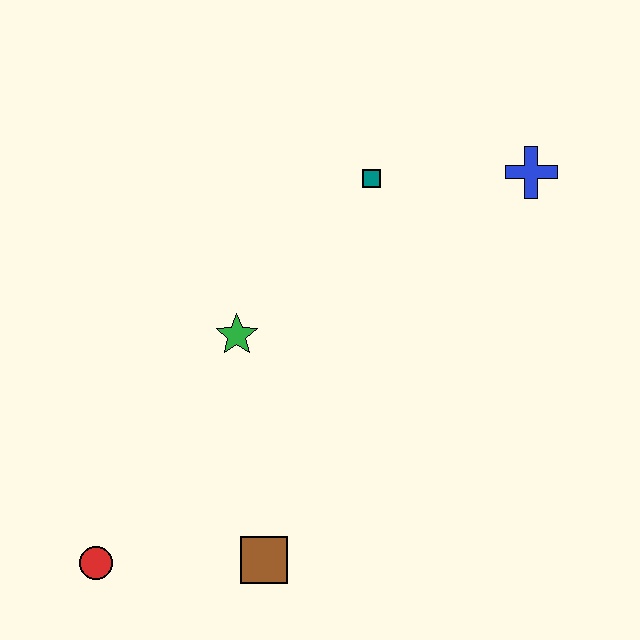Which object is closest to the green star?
The teal square is closest to the green star.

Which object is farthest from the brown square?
The blue cross is farthest from the brown square.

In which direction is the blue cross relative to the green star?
The blue cross is to the right of the green star.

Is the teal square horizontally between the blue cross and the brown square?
Yes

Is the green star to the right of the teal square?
No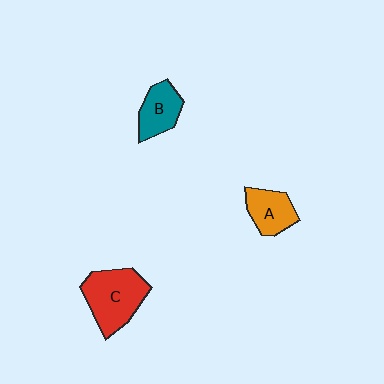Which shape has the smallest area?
Shape B (teal).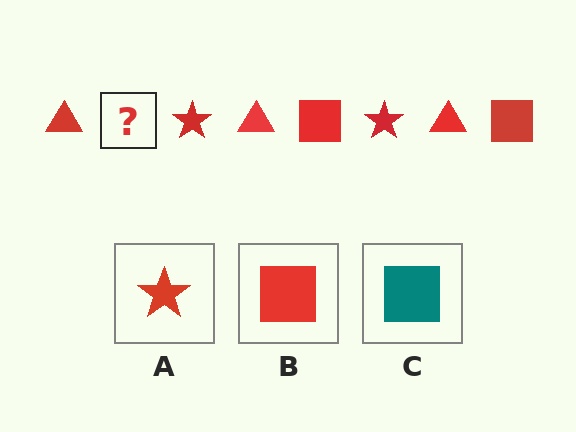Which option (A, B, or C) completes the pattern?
B.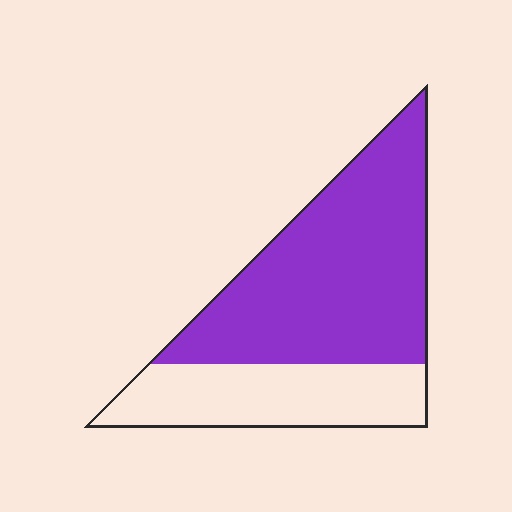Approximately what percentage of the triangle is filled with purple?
Approximately 65%.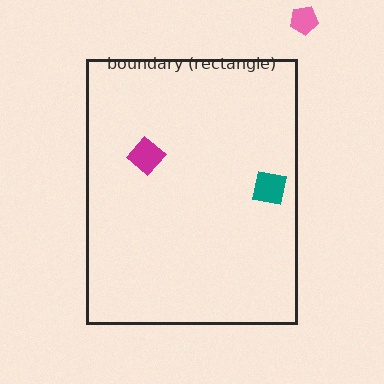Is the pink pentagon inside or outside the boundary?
Outside.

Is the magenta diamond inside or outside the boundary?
Inside.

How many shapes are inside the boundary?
2 inside, 1 outside.